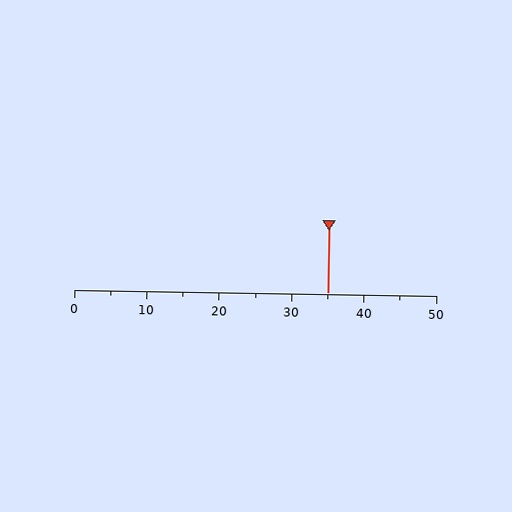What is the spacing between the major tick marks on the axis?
The major ticks are spaced 10 apart.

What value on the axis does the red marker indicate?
The marker indicates approximately 35.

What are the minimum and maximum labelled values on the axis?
The axis runs from 0 to 50.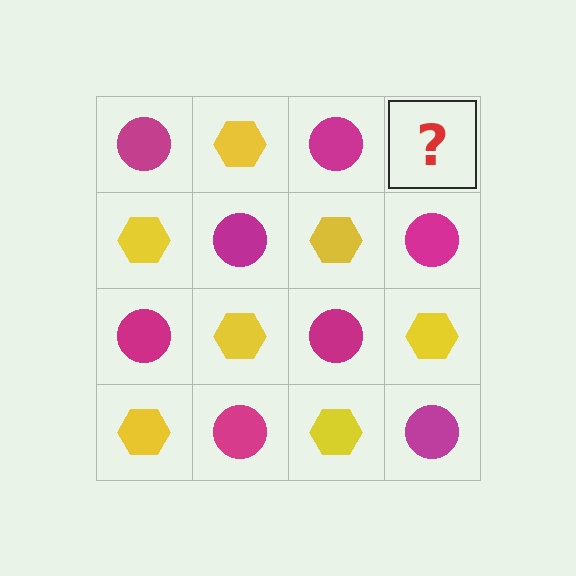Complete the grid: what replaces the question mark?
The question mark should be replaced with a yellow hexagon.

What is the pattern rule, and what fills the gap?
The rule is that it alternates magenta circle and yellow hexagon in a checkerboard pattern. The gap should be filled with a yellow hexagon.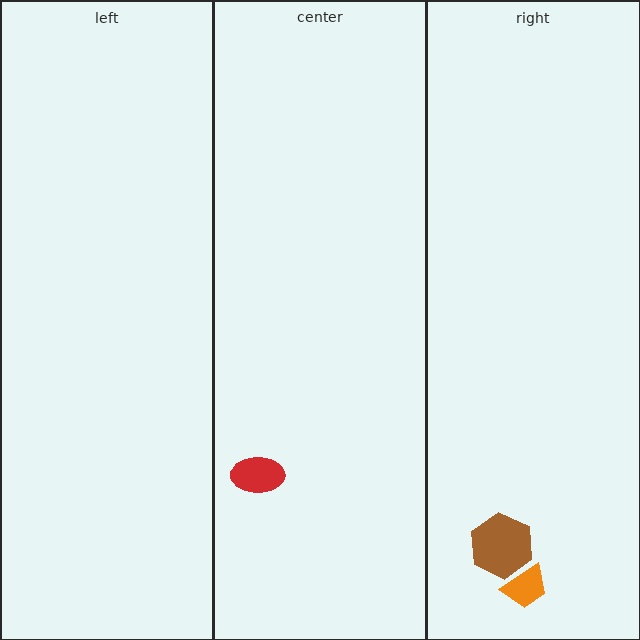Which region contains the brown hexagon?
The right region.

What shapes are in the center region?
The red ellipse.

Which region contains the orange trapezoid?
The right region.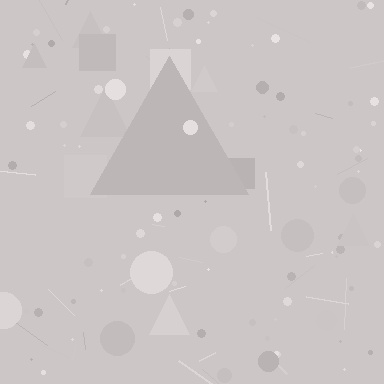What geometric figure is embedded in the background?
A triangle is embedded in the background.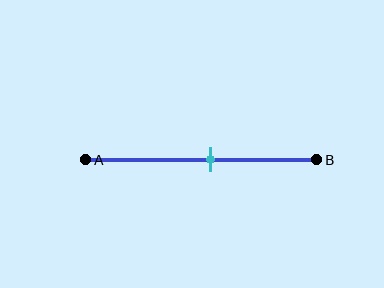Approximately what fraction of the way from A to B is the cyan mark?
The cyan mark is approximately 55% of the way from A to B.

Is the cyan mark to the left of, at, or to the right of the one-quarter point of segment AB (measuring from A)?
The cyan mark is to the right of the one-quarter point of segment AB.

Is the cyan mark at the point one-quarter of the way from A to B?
No, the mark is at about 55% from A, not at the 25% one-quarter point.